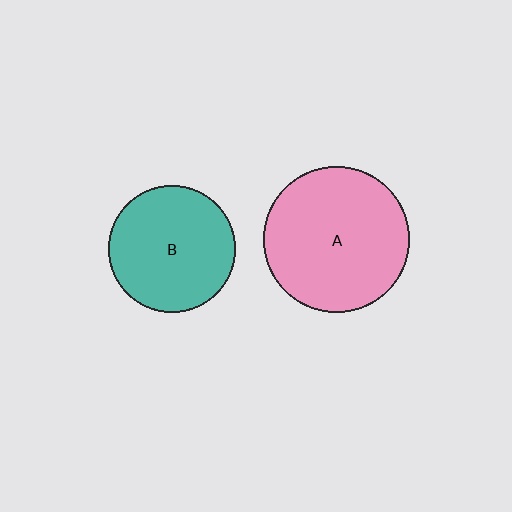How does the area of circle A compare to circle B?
Approximately 1.3 times.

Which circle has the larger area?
Circle A (pink).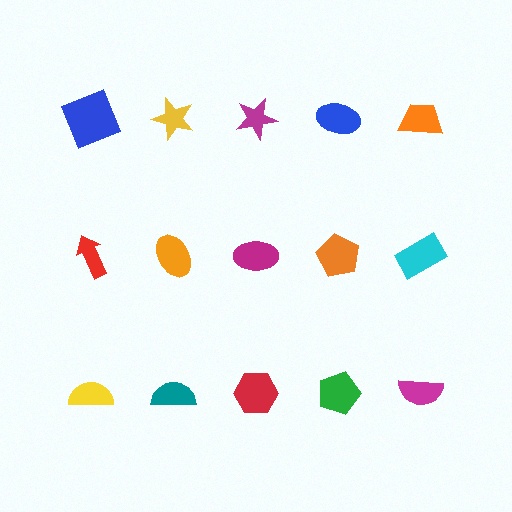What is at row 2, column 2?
An orange ellipse.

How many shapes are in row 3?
5 shapes.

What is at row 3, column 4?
A green pentagon.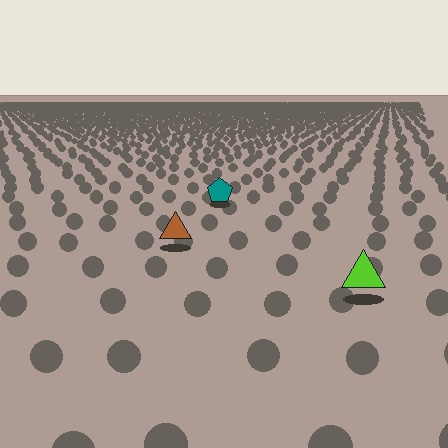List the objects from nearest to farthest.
From nearest to farthest: the lime triangle, the brown triangle, the teal pentagon.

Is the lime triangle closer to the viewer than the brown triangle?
Yes. The lime triangle is closer — you can tell from the texture gradient: the ground texture is coarser near it.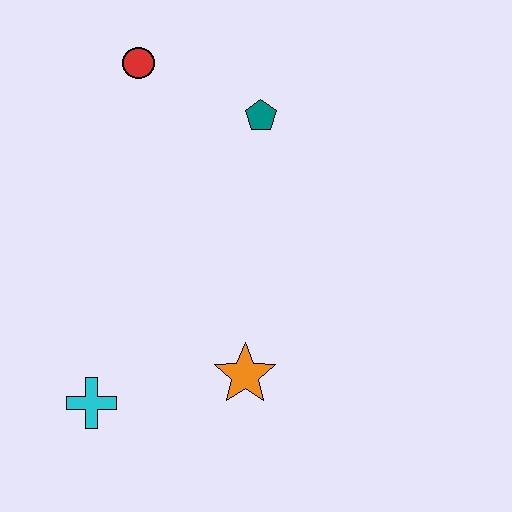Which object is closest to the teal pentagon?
The red circle is closest to the teal pentagon.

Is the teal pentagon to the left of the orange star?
No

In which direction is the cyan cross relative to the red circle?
The cyan cross is below the red circle.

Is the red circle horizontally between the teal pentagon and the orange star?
No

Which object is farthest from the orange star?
The red circle is farthest from the orange star.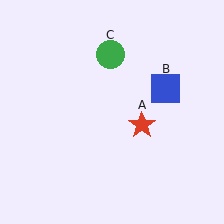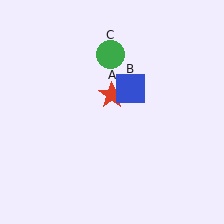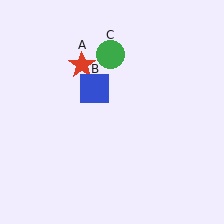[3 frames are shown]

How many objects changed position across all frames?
2 objects changed position: red star (object A), blue square (object B).